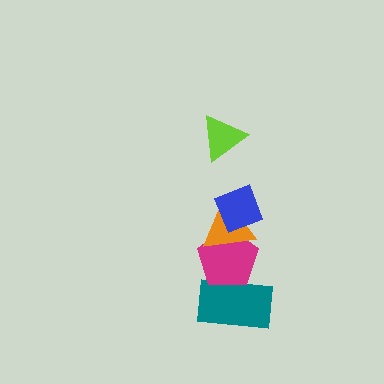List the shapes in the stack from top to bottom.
From top to bottom: the lime triangle, the blue diamond, the orange triangle, the magenta pentagon, the teal rectangle.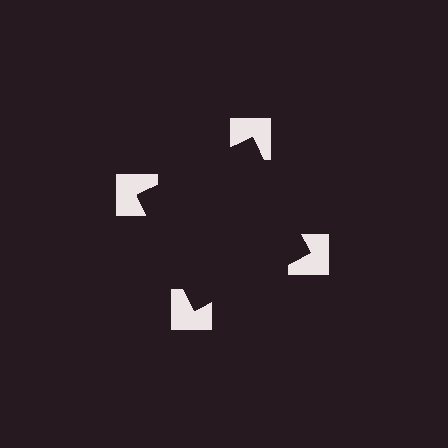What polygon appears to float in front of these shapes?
An illusory square — its edges are inferred from the aligned wedge cuts in the notched squares, not physically drawn.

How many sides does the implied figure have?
4 sides.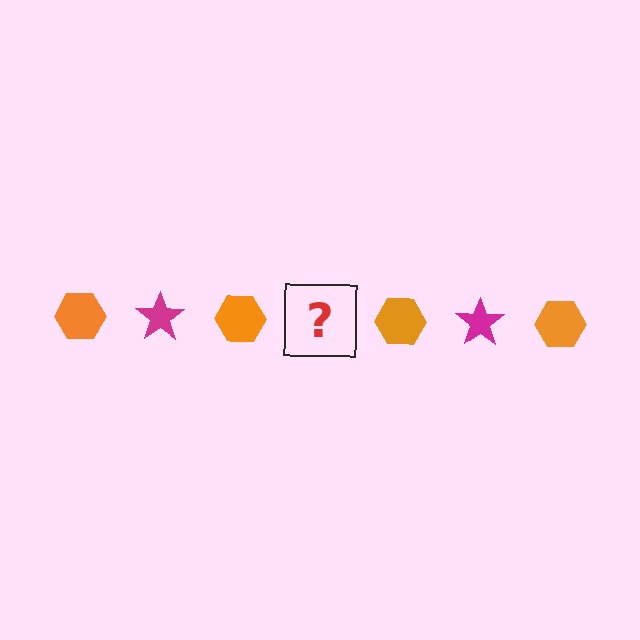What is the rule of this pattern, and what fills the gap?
The rule is that the pattern alternates between orange hexagon and magenta star. The gap should be filled with a magenta star.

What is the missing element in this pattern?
The missing element is a magenta star.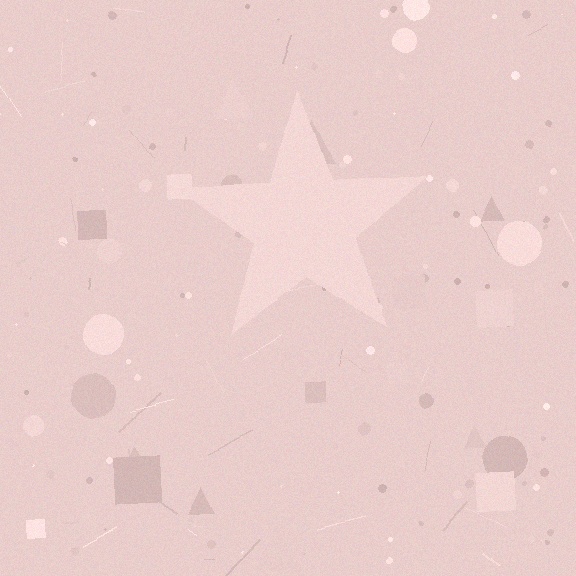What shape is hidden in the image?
A star is hidden in the image.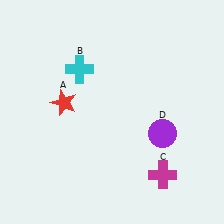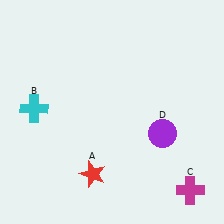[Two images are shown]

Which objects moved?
The objects that moved are: the red star (A), the cyan cross (B), the magenta cross (C).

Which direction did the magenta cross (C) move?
The magenta cross (C) moved right.